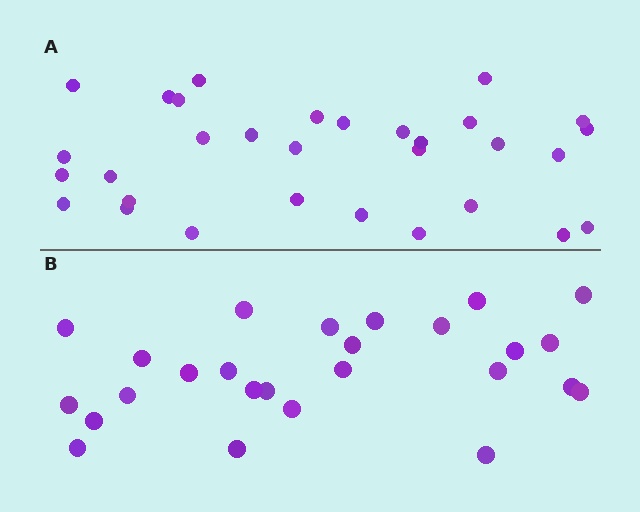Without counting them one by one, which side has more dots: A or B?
Region A (the top region) has more dots.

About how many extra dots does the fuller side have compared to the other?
Region A has about 5 more dots than region B.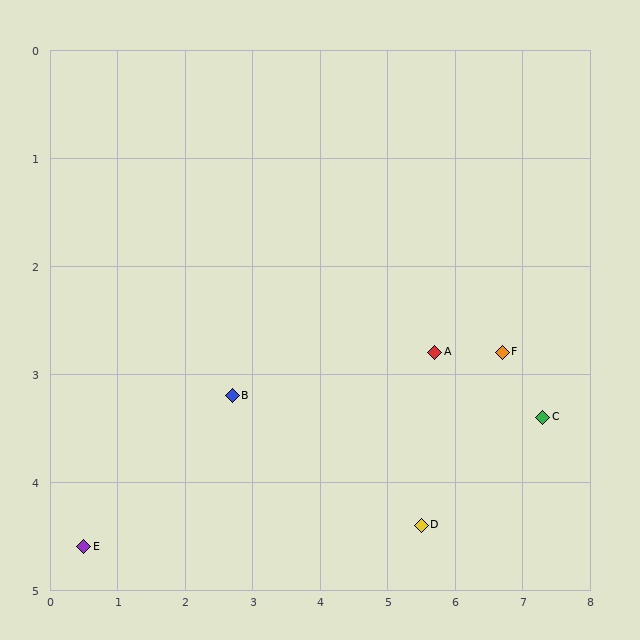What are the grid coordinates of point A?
Point A is at approximately (5.7, 2.8).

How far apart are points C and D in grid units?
Points C and D are about 2.1 grid units apart.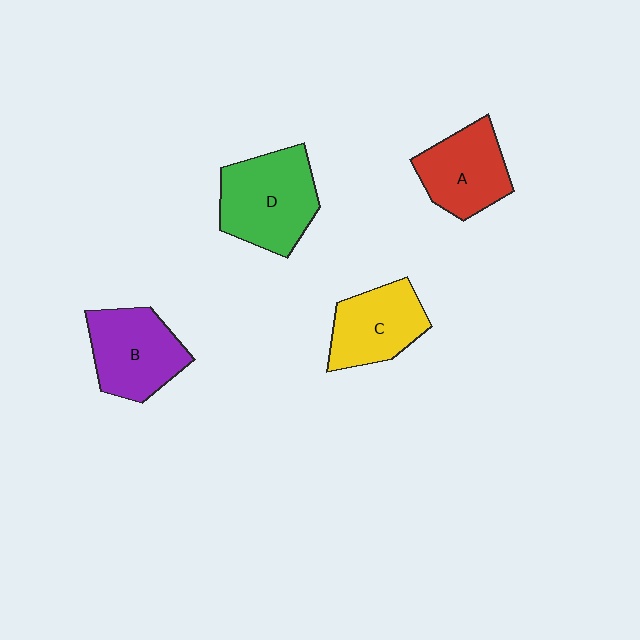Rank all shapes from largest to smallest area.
From largest to smallest: D (green), B (purple), A (red), C (yellow).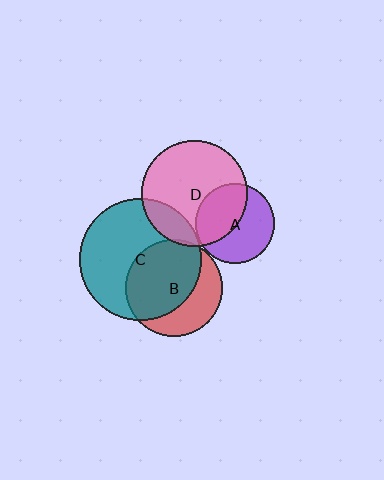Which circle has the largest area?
Circle C (teal).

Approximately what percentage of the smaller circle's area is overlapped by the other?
Approximately 5%.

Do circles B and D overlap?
Yes.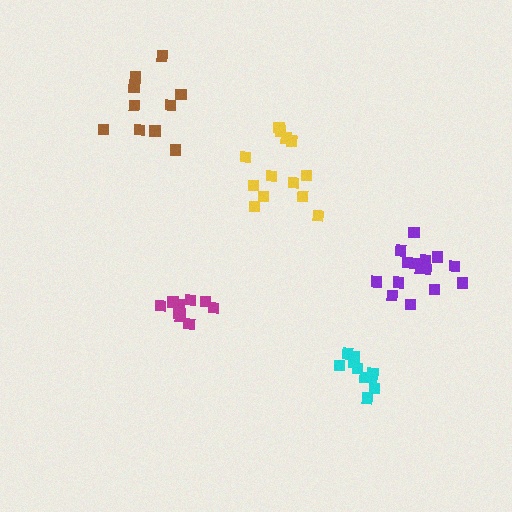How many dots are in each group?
Group 1: 11 dots, Group 2: 10 dots, Group 3: 13 dots, Group 4: 11 dots, Group 5: 15 dots (60 total).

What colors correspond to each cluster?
The clusters are colored: cyan, magenta, yellow, brown, purple.